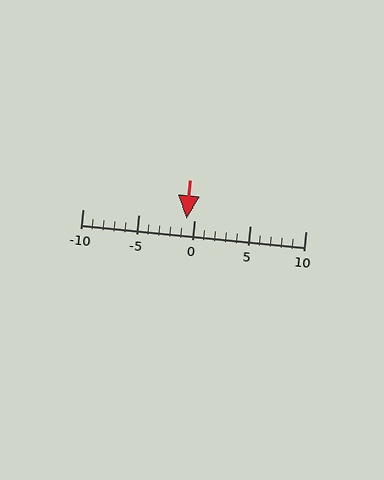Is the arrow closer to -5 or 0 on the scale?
The arrow is closer to 0.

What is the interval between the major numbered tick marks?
The major tick marks are spaced 5 units apart.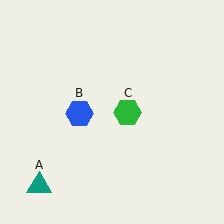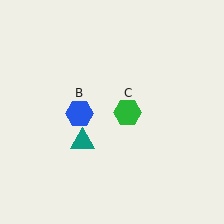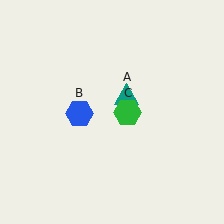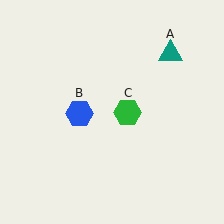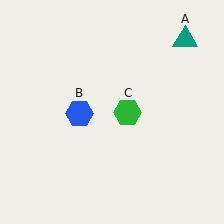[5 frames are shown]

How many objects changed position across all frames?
1 object changed position: teal triangle (object A).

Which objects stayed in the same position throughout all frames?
Blue hexagon (object B) and green hexagon (object C) remained stationary.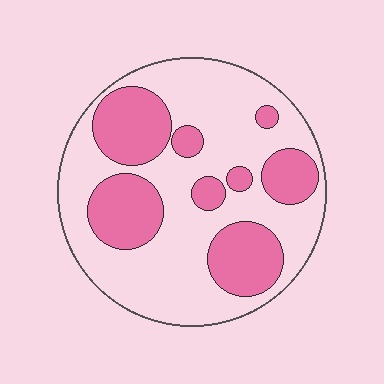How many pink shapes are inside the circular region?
8.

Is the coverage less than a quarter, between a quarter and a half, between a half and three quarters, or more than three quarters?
Between a quarter and a half.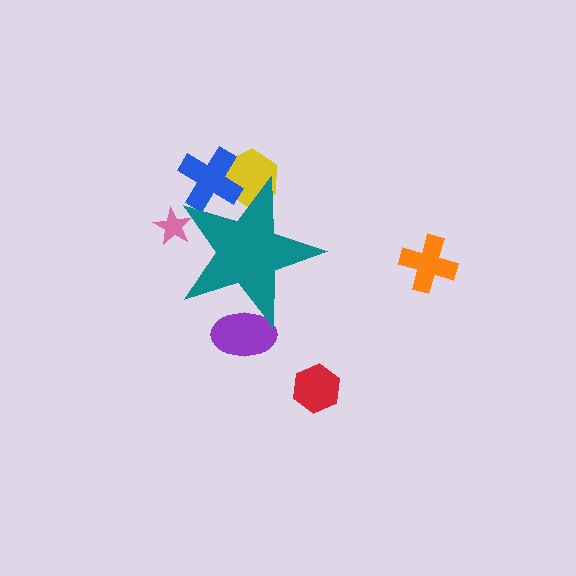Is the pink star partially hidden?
Yes, the pink star is partially hidden behind the teal star.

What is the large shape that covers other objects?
A teal star.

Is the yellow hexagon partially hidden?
Yes, the yellow hexagon is partially hidden behind the teal star.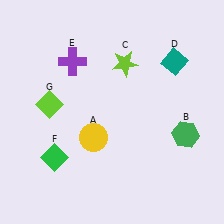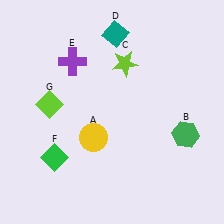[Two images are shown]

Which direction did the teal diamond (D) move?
The teal diamond (D) moved left.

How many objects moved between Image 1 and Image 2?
1 object moved between the two images.